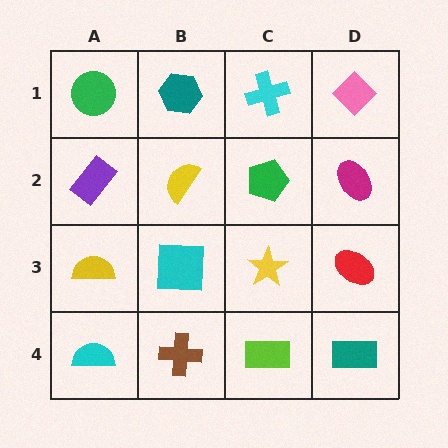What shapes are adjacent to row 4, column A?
A yellow semicircle (row 3, column A), a brown cross (row 4, column B).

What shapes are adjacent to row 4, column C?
A yellow star (row 3, column C), a brown cross (row 4, column B), a teal rectangle (row 4, column D).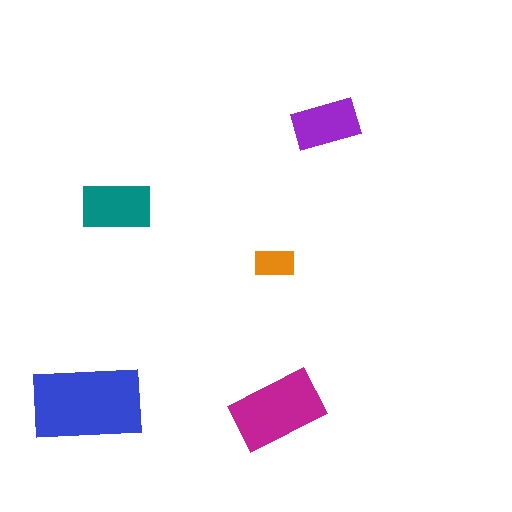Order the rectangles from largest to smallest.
the blue one, the magenta one, the teal one, the purple one, the orange one.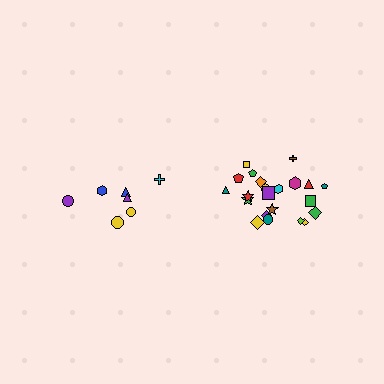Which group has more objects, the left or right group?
The right group.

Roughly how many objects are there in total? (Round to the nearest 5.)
Roughly 30 objects in total.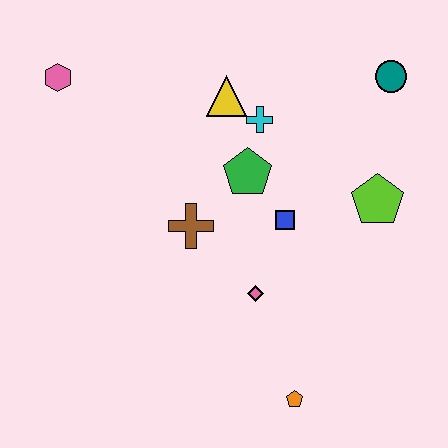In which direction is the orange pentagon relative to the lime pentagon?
The orange pentagon is below the lime pentagon.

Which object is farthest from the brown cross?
The teal circle is farthest from the brown cross.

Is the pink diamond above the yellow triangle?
No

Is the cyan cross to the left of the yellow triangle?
No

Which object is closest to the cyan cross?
The yellow triangle is closest to the cyan cross.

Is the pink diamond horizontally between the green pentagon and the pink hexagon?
No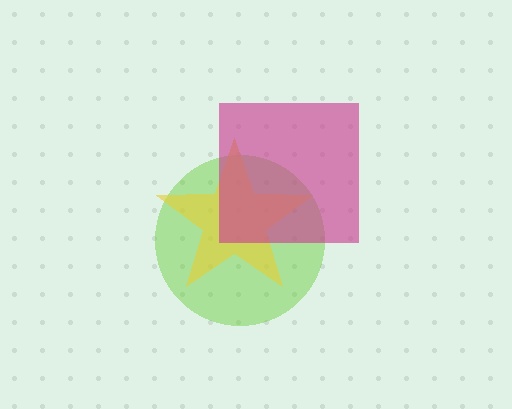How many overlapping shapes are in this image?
There are 3 overlapping shapes in the image.